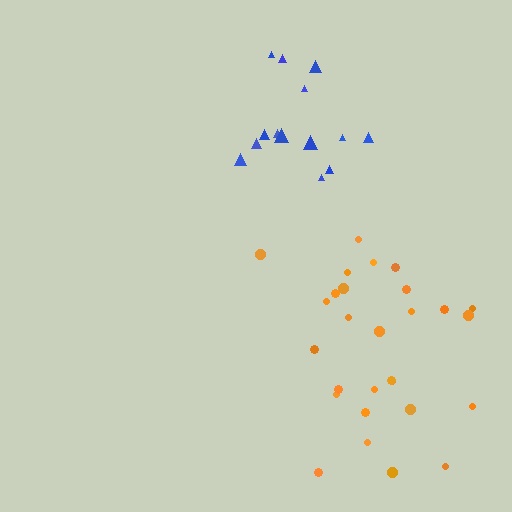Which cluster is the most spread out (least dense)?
Orange.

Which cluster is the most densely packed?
Blue.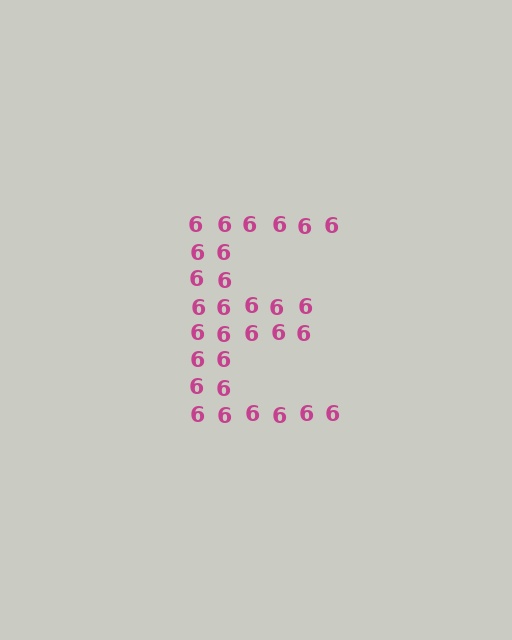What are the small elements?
The small elements are digit 6's.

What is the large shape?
The large shape is the letter E.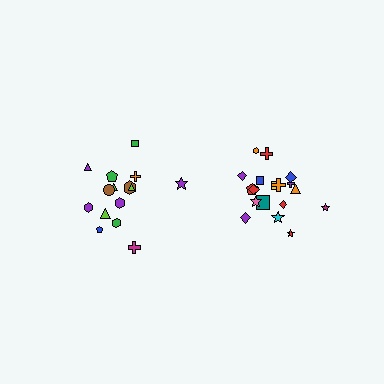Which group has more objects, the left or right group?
The right group.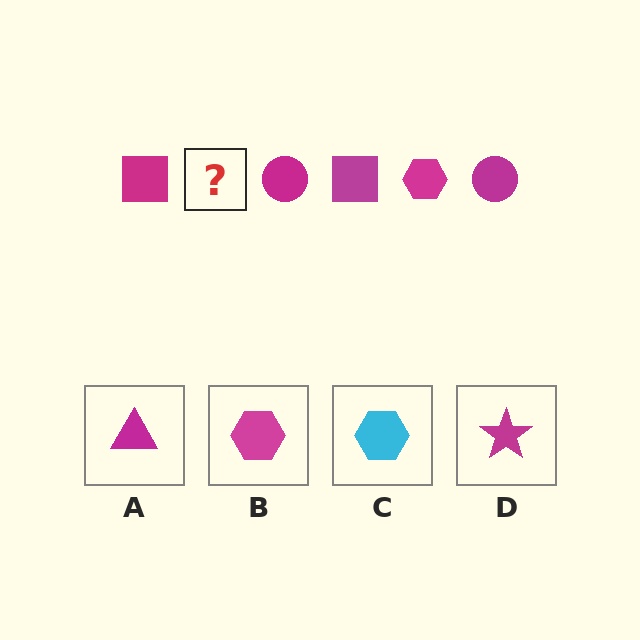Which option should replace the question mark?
Option B.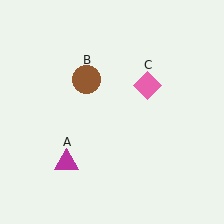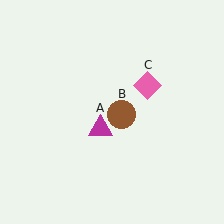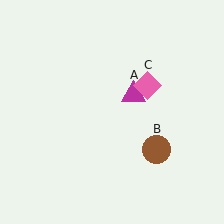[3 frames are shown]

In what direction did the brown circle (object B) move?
The brown circle (object B) moved down and to the right.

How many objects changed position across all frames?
2 objects changed position: magenta triangle (object A), brown circle (object B).